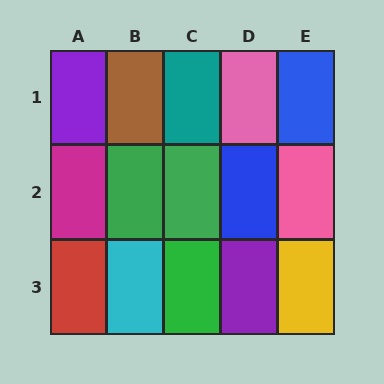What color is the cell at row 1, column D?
Pink.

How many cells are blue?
2 cells are blue.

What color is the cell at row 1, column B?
Brown.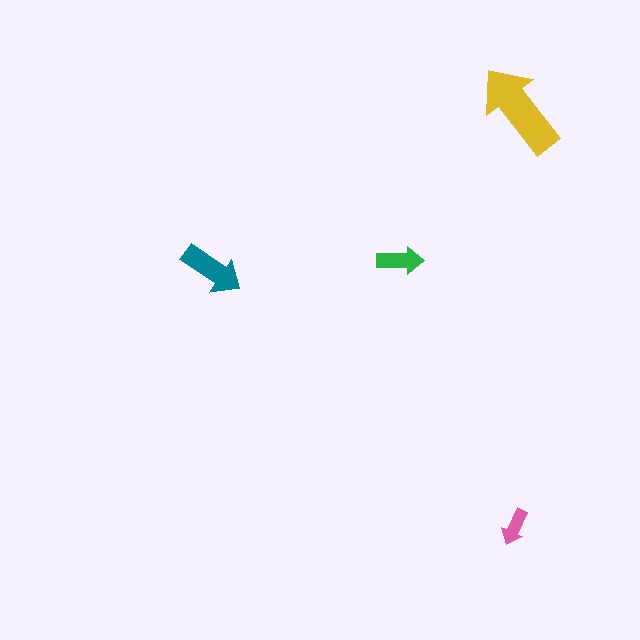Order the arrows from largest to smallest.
the yellow one, the teal one, the green one, the pink one.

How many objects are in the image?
There are 4 objects in the image.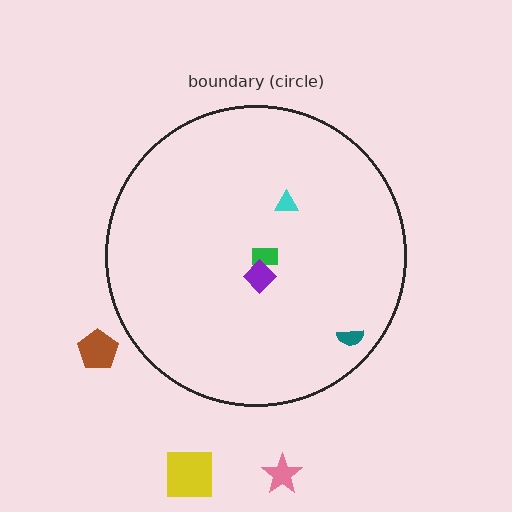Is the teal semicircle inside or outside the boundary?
Inside.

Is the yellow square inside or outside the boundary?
Outside.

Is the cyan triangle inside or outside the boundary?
Inside.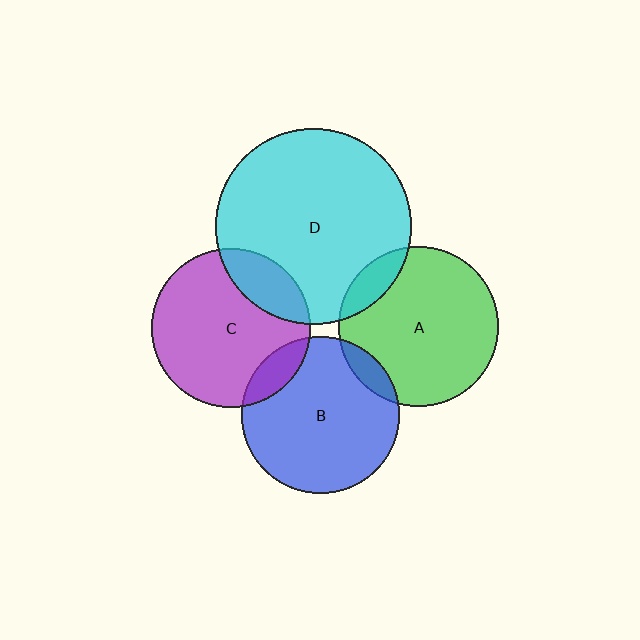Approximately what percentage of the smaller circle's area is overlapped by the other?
Approximately 20%.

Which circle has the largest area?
Circle D (cyan).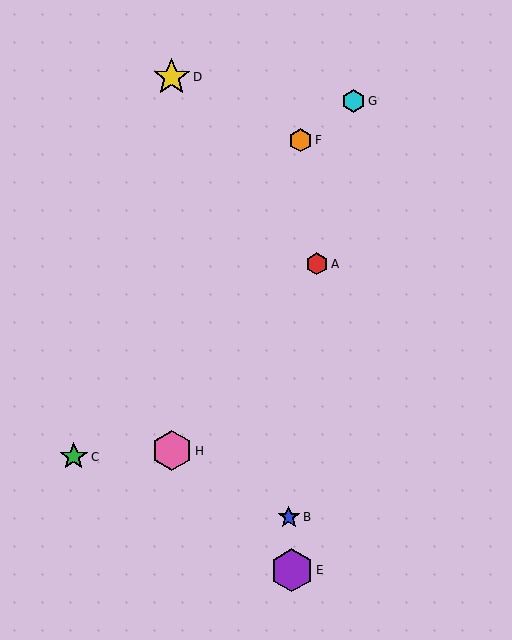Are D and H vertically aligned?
Yes, both are at x≈172.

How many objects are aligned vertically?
2 objects (D, H) are aligned vertically.